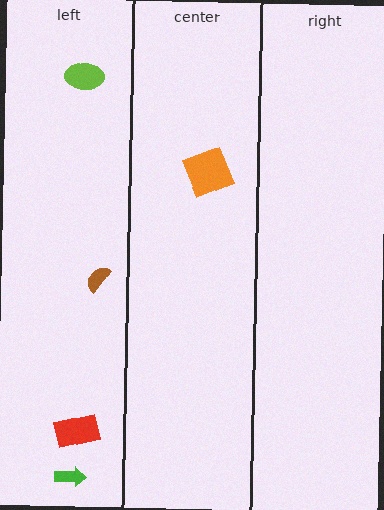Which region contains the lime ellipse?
The left region.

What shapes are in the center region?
The orange square.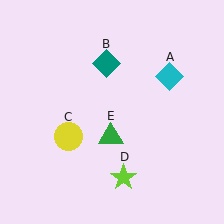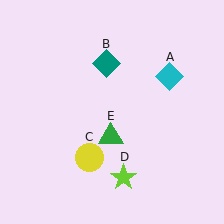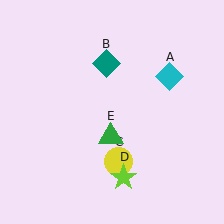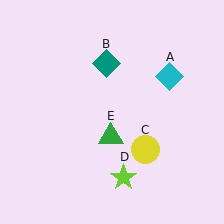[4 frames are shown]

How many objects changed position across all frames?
1 object changed position: yellow circle (object C).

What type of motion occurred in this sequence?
The yellow circle (object C) rotated counterclockwise around the center of the scene.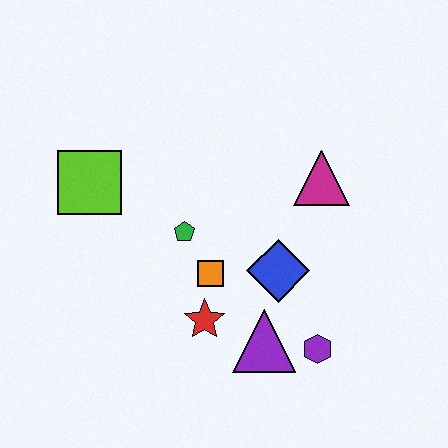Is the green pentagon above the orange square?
Yes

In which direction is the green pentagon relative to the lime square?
The green pentagon is to the right of the lime square.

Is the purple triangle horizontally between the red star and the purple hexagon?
Yes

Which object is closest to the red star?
The orange square is closest to the red star.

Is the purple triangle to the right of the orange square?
Yes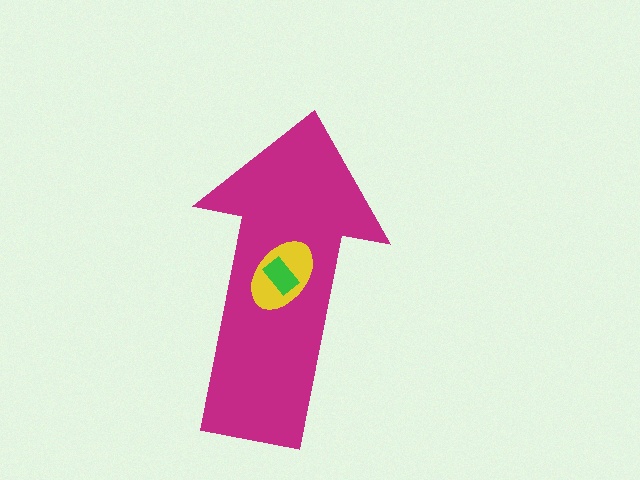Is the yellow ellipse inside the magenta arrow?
Yes.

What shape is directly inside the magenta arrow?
The yellow ellipse.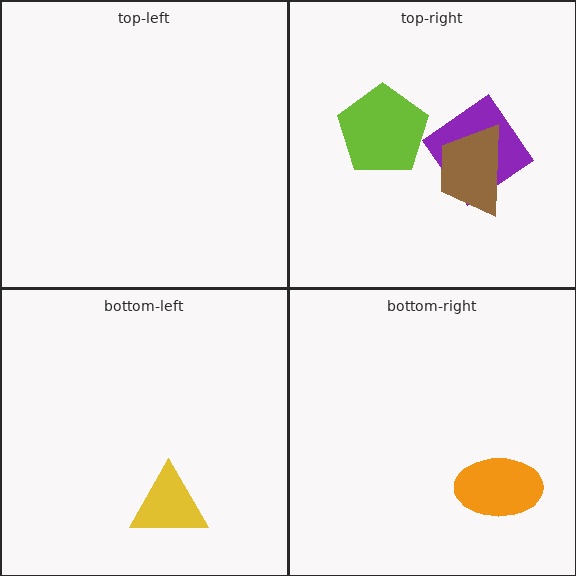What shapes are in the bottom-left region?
The yellow triangle.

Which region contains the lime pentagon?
The top-right region.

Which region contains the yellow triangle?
The bottom-left region.